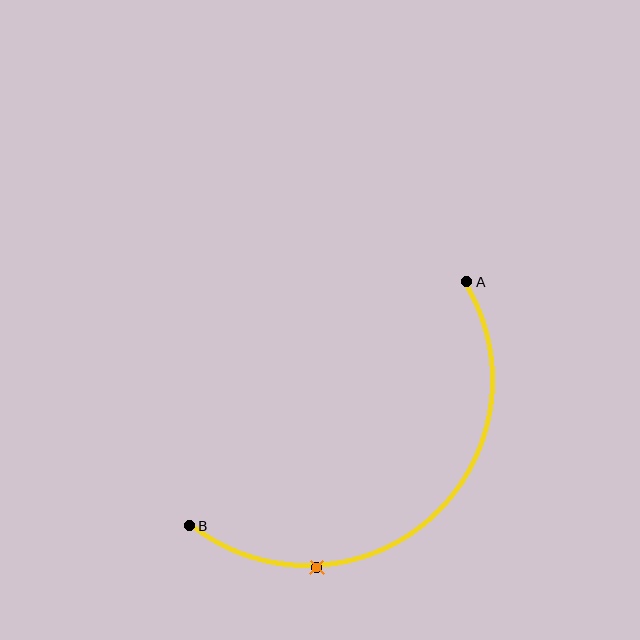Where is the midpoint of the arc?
The arc midpoint is the point on the curve farthest from the straight line joining A and B. It sits below and to the right of that line.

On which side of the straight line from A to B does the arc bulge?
The arc bulges below and to the right of the straight line connecting A and B.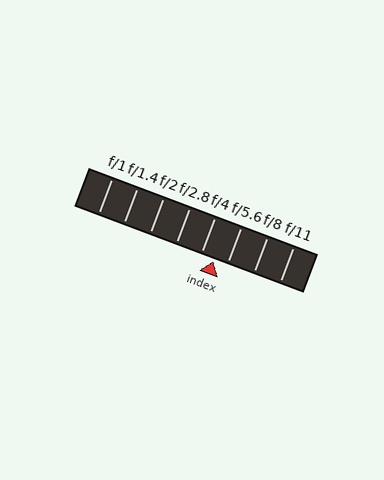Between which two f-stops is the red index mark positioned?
The index mark is between f/4 and f/5.6.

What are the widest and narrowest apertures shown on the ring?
The widest aperture shown is f/1 and the narrowest is f/11.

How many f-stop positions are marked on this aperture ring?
There are 8 f-stop positions marked.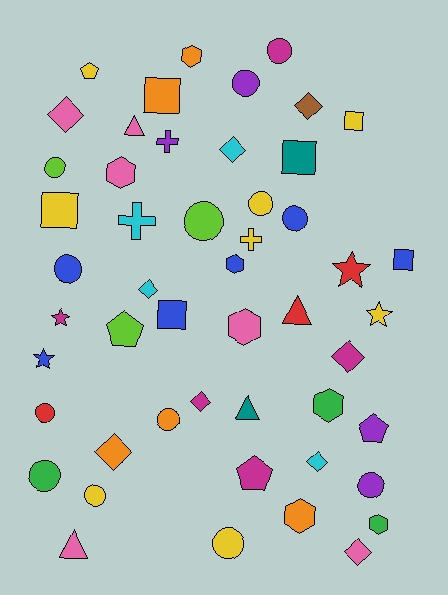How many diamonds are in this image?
There are 9 diamonds.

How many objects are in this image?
There are 50 objects.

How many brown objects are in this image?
There is 1 brown object.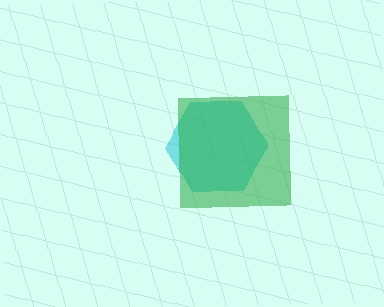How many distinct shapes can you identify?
There are 2 distinct shapes: a cyan hexagon, a green square.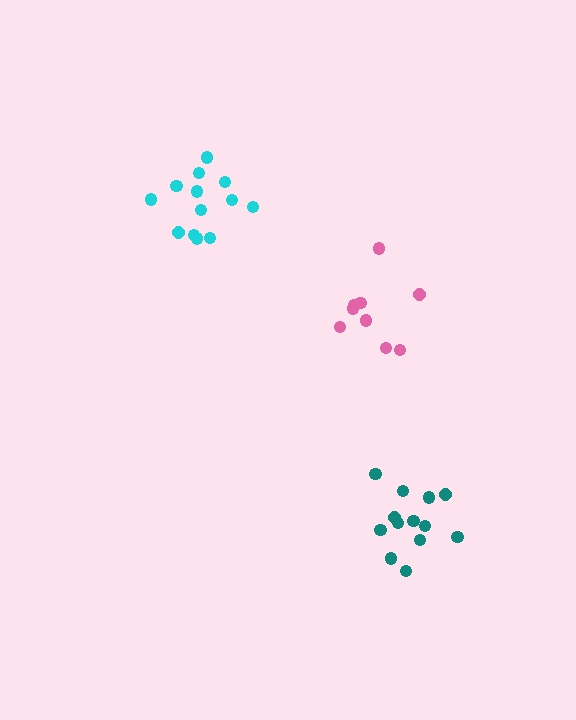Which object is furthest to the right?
The teal cluster is rightmost.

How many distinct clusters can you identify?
There are 3 distinct clusters.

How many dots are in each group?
Group 1: 13 dots, Group 2: 13 dots, Group 3: 9 dots (35 total).